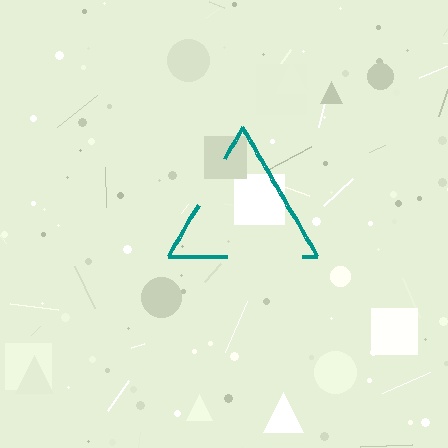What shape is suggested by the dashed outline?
The dashed outline suggests a triangle.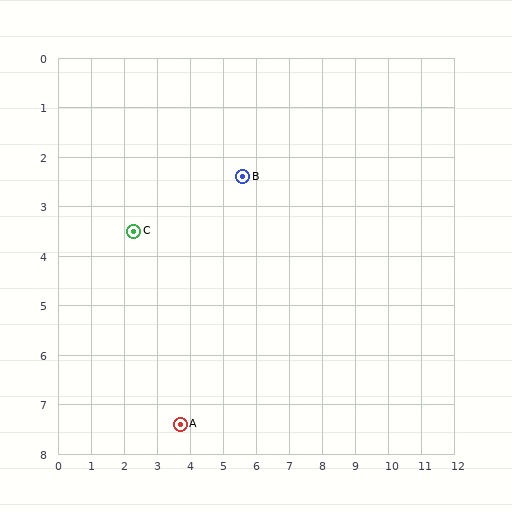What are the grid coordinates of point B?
Point B is at approximately (5.6, 2.4).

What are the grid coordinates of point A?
Point A is at approximately (3.7, 7.4).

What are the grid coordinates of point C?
Point C is at approximately (2.3, 3.5).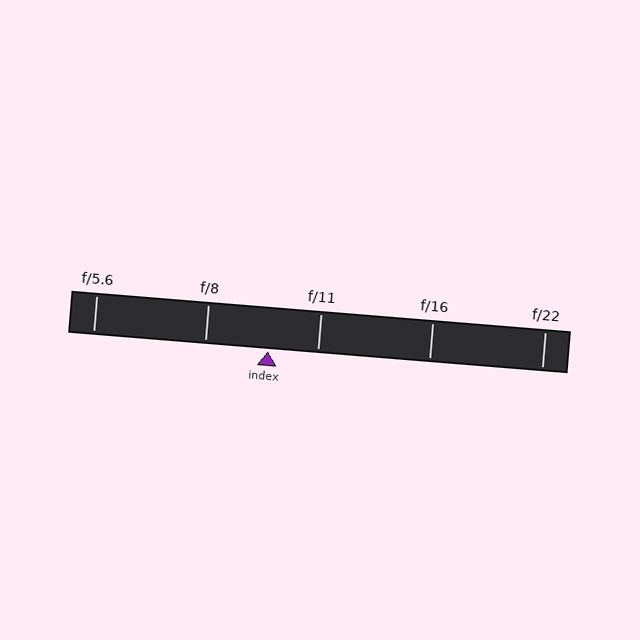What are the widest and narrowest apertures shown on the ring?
The widest aperture shown is f/5.6 and the narrowest is f/22.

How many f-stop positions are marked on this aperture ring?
There are 5 f-stop positions marked.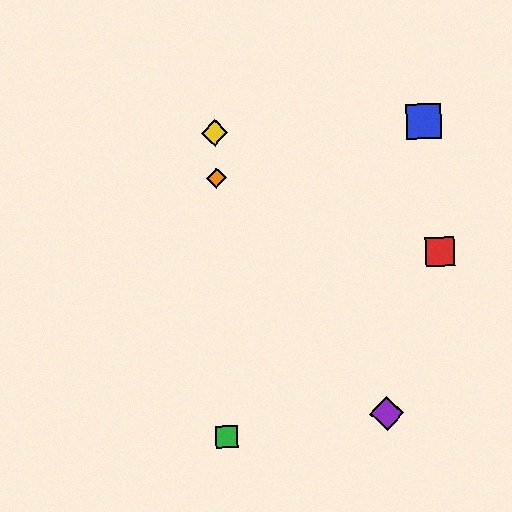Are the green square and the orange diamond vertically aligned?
Yes, both are at x≈227.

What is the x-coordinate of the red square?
The red square is at x≈440.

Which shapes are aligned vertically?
The green square, the yellow diamond, the orange diamond are aligned vertically.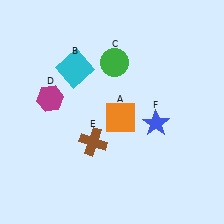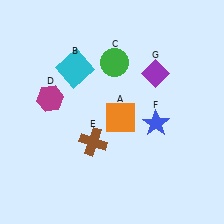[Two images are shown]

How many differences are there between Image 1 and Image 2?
There is 1 difference between the two images.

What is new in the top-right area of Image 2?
A purple diamond (G) was added in the top-right area of Image 2.